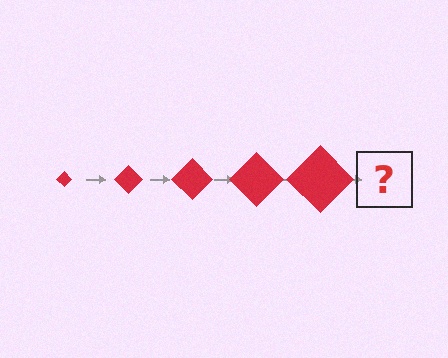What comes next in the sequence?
The next element should be a red diamond, larger than the previous one.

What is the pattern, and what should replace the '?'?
The pattern is that the diamond gets progressively larger each step. The '?' should be a red diamond, larger than the previous one.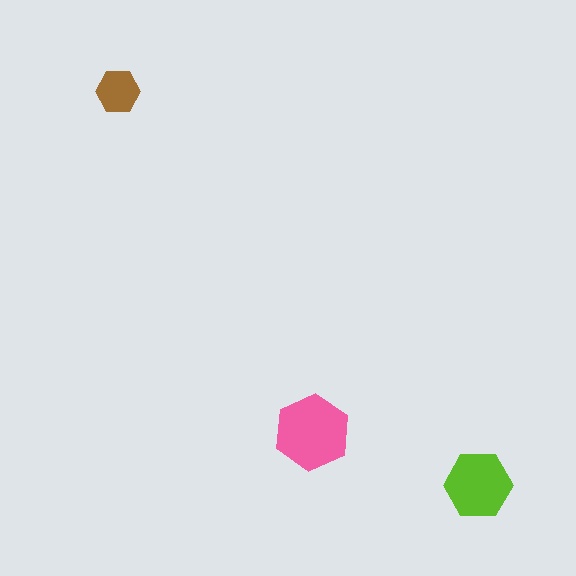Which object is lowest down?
The lime hexagon is bottommost.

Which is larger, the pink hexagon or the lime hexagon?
The pink one.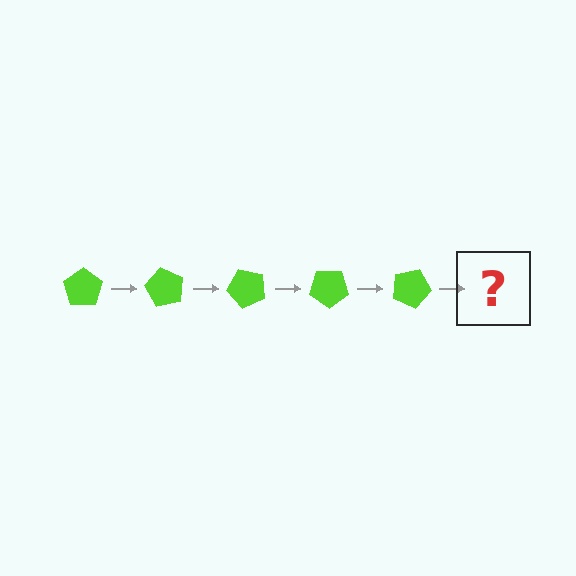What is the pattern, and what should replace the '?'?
The pattern is that the pentagon rotates 60 degrees each step. The '?' should be a lime pentagon rotated 300 degrees.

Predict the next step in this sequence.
The next step is a lime pentagon rotated 300 degrees.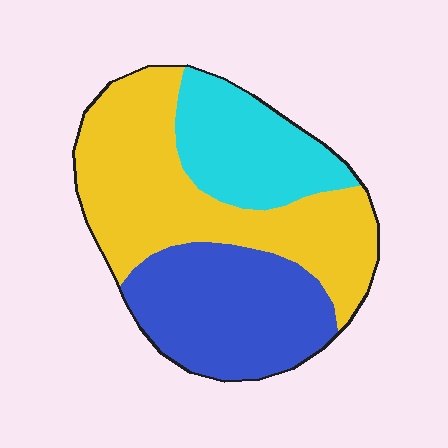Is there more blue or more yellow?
Yellow.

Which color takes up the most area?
Yellow, at roughly 45%.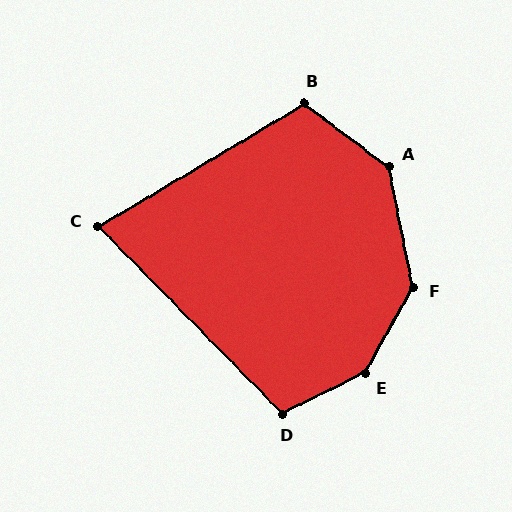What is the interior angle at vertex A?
Approximately 138 degrees (obtuse).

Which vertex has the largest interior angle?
E, at approximately 145 degrees.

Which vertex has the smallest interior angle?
C, at approximately 76 degrees.